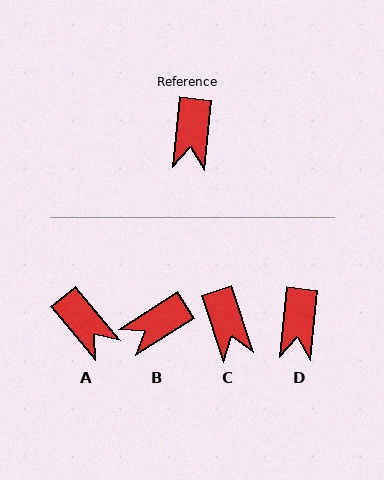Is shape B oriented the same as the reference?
No, it is off by about 52 degrees.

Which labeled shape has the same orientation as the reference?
D.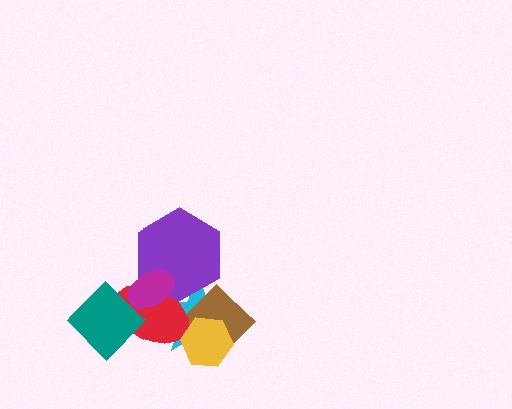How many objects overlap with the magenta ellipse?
4 objects overlap with the magenta ellipse.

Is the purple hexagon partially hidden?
Yes, it is partially covered by another shape.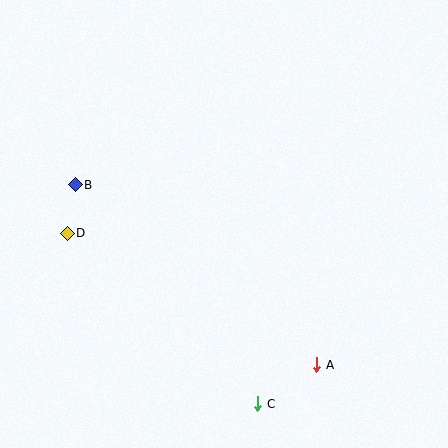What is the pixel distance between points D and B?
The distance between D and B is 49 pixels.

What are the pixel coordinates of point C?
Point C is at (258, 404).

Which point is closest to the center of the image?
Point B at (75, 185) is closest to the center.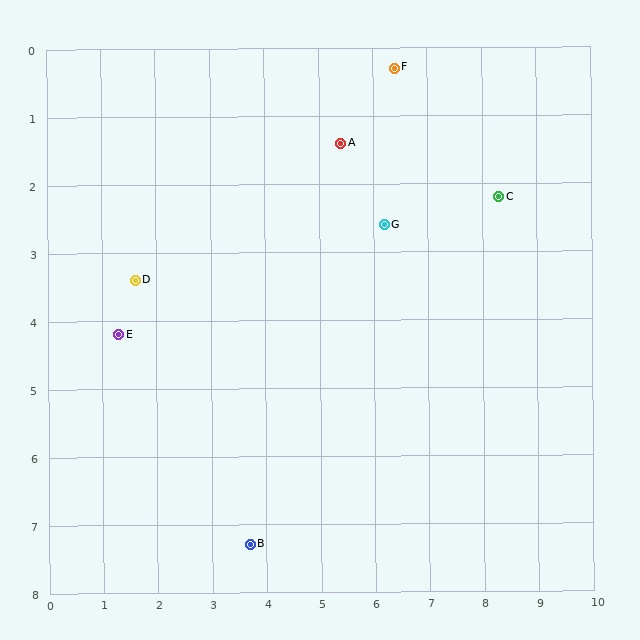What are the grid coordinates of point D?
Point D is at approximately (1.6, 3.4).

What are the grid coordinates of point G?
Point G is at approximately (6.2, 2.6).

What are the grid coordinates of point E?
Point E is at approximately (1.3, 4.2).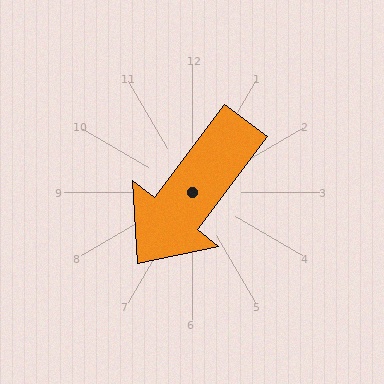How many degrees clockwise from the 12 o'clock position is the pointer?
Approximately 217 degrees.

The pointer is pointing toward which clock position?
Roughly 7 o'clock.